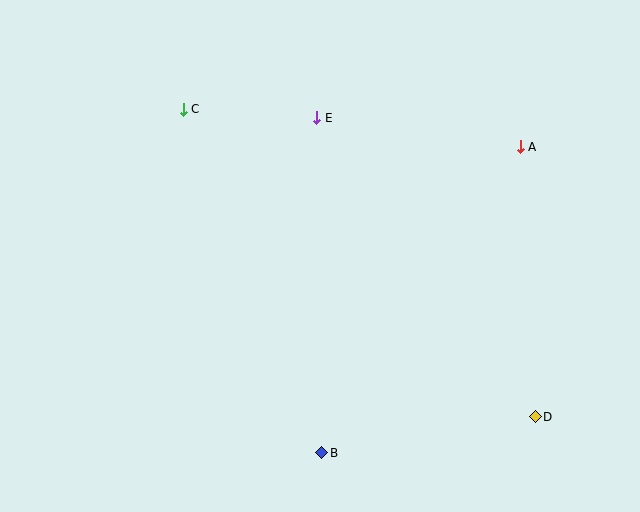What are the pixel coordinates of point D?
Point D is at (535, 417).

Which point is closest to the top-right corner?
Point A is closest to the top-right corner.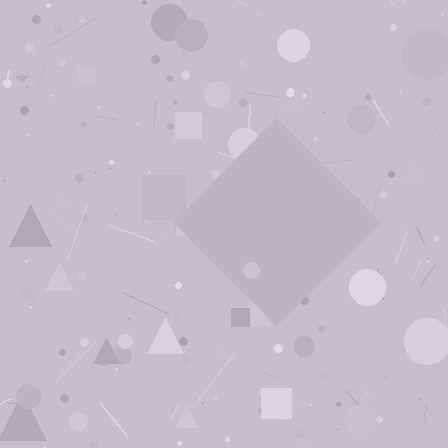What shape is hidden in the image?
A diamond is hidden in the image.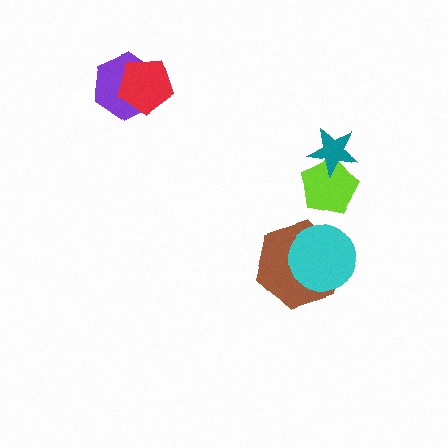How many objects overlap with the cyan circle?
1 object overlaps with the cyan circle.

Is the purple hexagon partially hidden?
Yes, it is partially covered by another shape.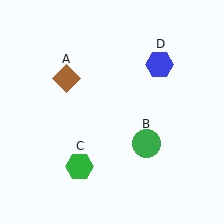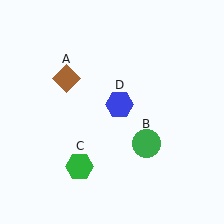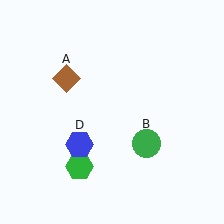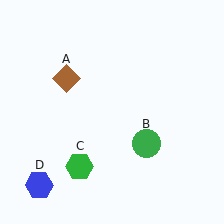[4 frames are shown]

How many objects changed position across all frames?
1 object changed position: blue hexagon (object D).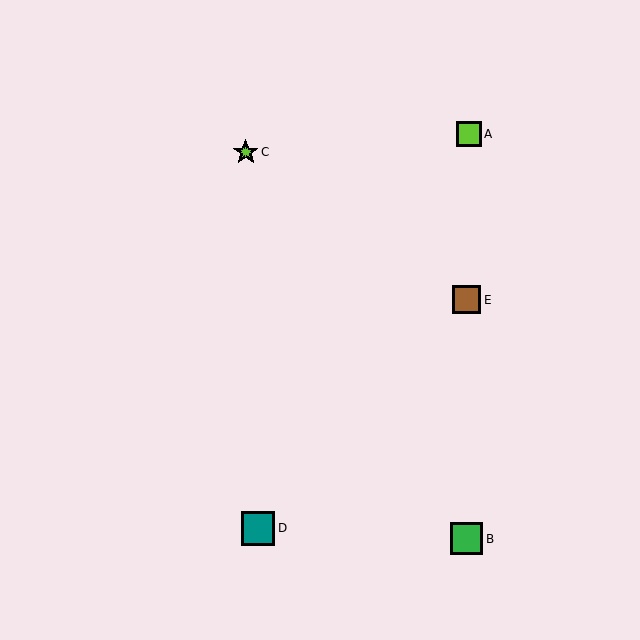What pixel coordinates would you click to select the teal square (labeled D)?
Click at (258, 528) to select the teal square D.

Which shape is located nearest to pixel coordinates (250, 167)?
The lime star (labeled C) at (246, 152) is nearest to that location.